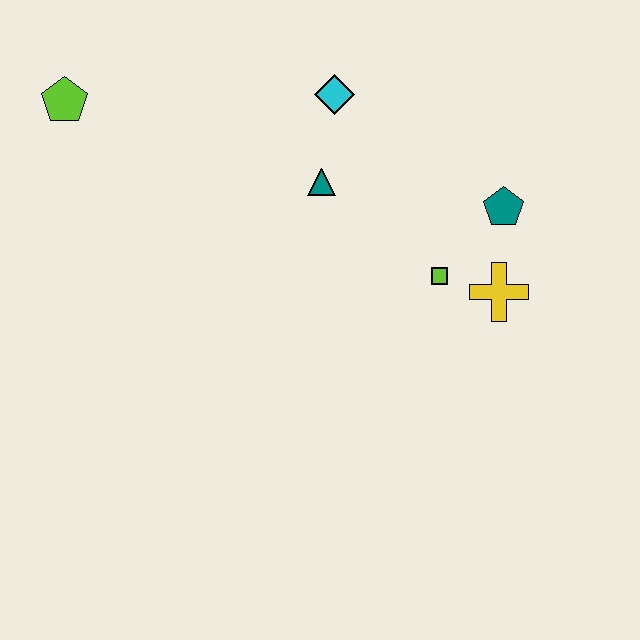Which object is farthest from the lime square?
The lime pentagon is farthest from the lime square.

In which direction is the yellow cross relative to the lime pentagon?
The yellow cross is to the right of the lime pentagon.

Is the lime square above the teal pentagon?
No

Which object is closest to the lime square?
The yellow cross is closest to the lime square.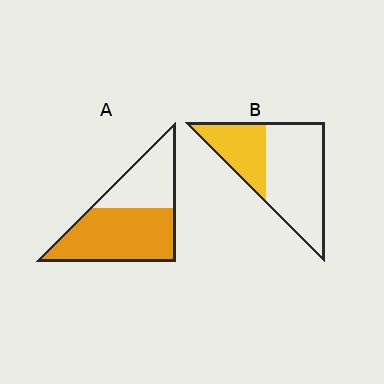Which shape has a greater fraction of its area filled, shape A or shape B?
Shape A.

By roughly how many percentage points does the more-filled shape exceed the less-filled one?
By roughly 30 percentage points (A over B).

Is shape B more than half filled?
No.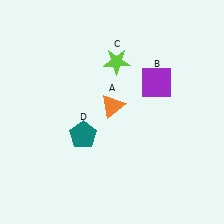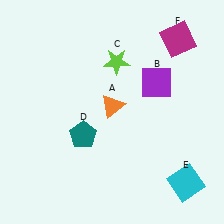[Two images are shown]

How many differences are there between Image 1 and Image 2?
There are 2 differences between the two images.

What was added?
A cyan square (E), a magenta square (F) were added in Image 2.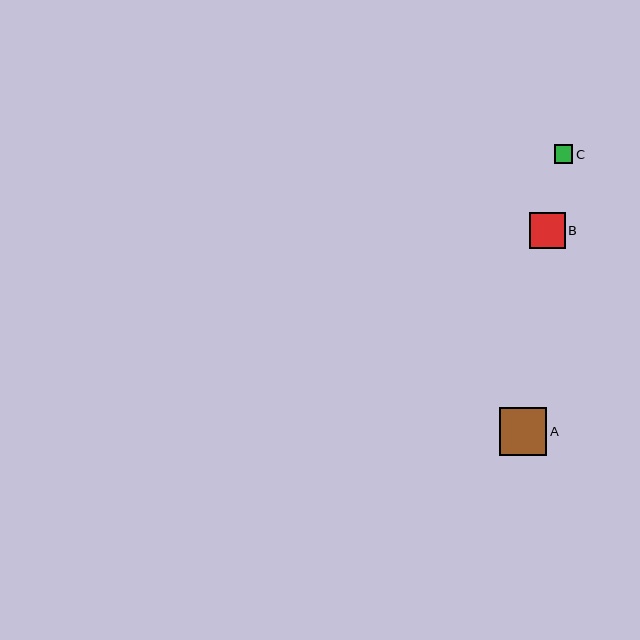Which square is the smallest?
Square C is the smallest with a size of approximately 19 pixels.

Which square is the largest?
Square A is the largest with a size of approximately 48 pixels.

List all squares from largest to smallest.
From largest to smallest: A, B, C.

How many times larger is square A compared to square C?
Square A is approximately 2.5 times the size of square C.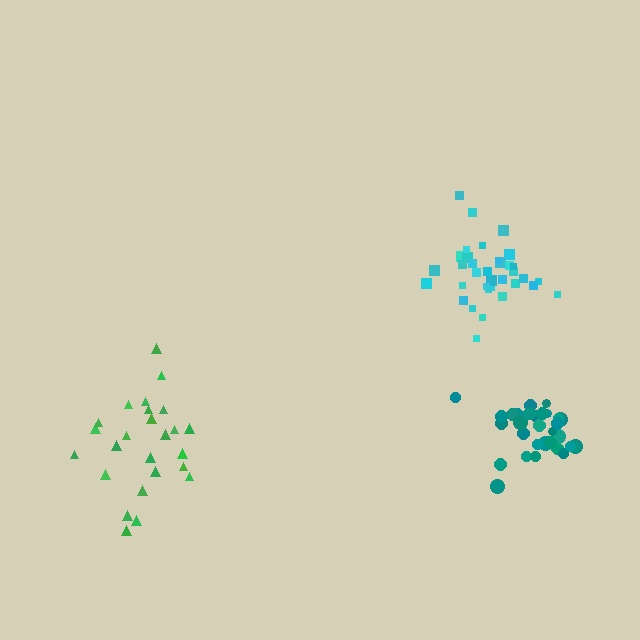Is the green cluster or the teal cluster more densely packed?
Teal.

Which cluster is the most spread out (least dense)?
Green.